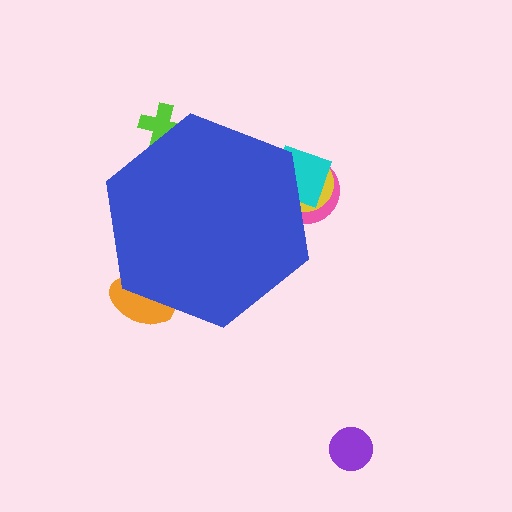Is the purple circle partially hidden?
No, the purple circle is fully visible.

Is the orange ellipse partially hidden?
Yes, the orange ellipse is partially hidden behind the blue hexagon.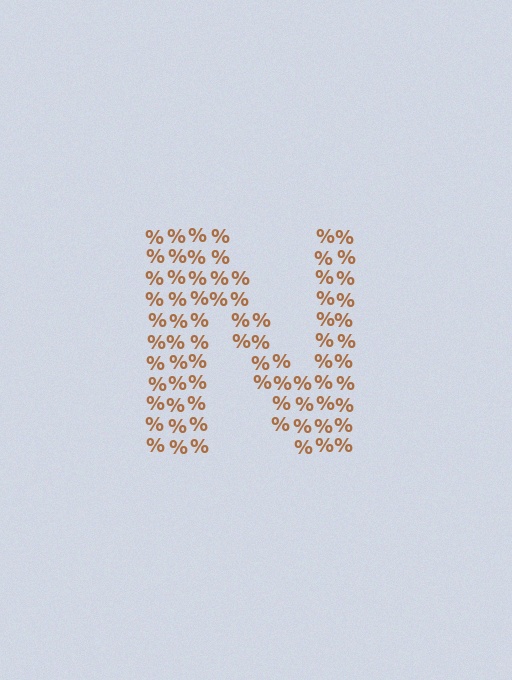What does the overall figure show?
The overall figure shows the letter N.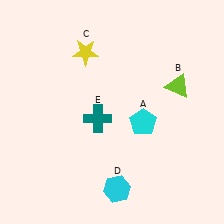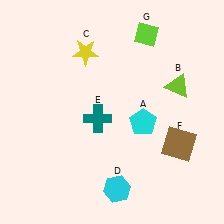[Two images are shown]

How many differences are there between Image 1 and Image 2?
There are 2 differences between the two images.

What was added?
A brown square (F), a lime diamond (G) were added in Image 2.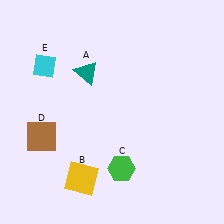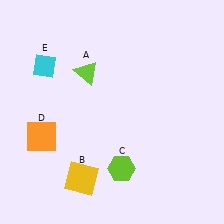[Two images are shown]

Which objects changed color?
A changed from teal to lime. C changed from green to lime. D changed from brown to orange.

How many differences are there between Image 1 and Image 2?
There are 3 differences between the two images.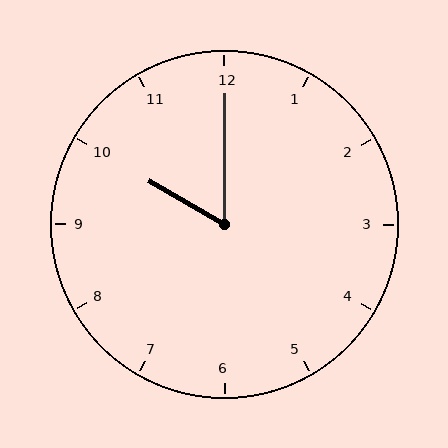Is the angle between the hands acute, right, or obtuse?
It is acute.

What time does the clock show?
10:00.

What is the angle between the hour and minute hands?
Approximately 60 degrees.